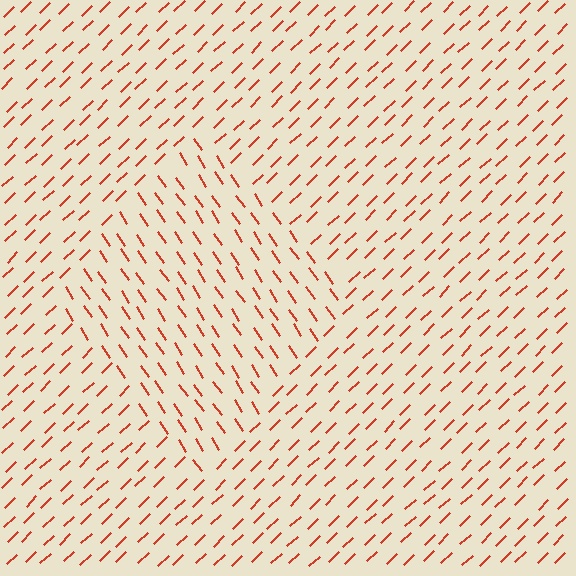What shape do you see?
I see a diamond.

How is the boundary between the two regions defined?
The boundary is defined purely by a change in line orientation (approximately 80 degrees difference). All lines are the same color and thickness.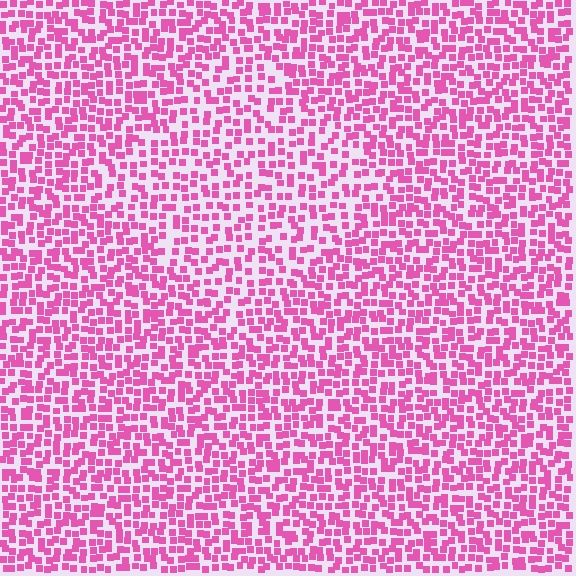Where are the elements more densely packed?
The elements are more densely packed outside the diamond boundary.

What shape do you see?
I see a diamond.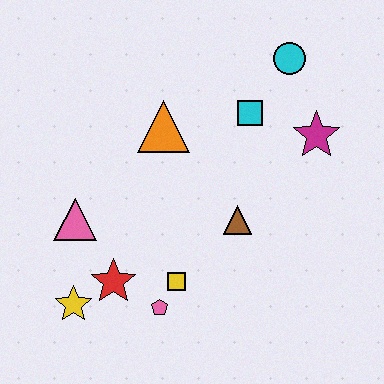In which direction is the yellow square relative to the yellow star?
The yellow square is to the right of the yellow star.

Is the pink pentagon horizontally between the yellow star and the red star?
No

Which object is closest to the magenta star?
The cyan square is closest to the magenta star.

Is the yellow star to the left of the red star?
Yes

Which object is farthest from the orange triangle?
The yellow star is farthest from the orange triangle.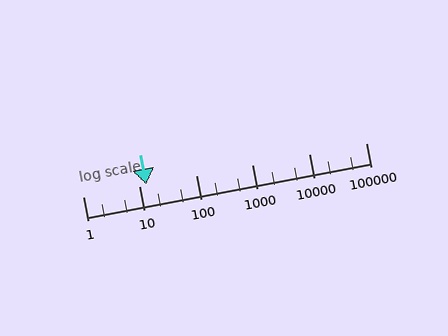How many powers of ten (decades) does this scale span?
The scale spans 5 decades, from 1 to 100000.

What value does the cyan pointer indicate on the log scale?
The pointer indicates approximately 13.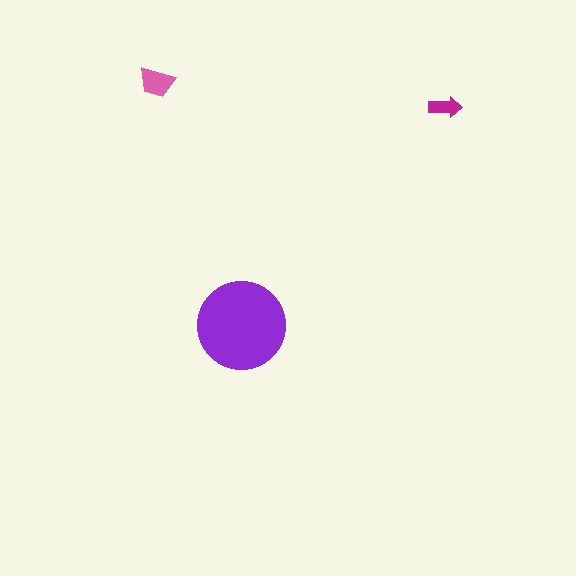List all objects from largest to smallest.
The purple circle, the pink trapezoid, the magenta arrow.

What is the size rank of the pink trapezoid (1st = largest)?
2nd.